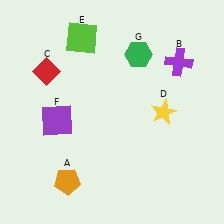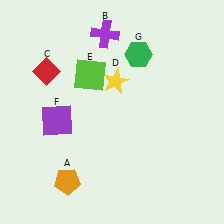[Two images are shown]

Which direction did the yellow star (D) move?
The yellow star (D) moved left.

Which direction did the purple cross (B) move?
The purple cross (B) moved left.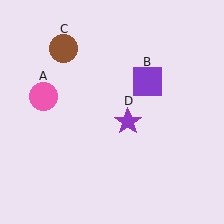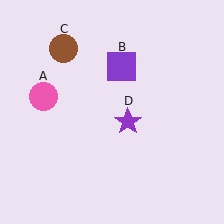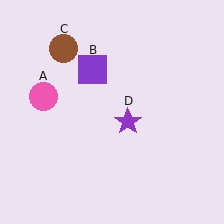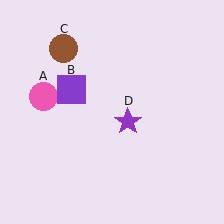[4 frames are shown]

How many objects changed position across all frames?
1 object changed position: purple square (object B).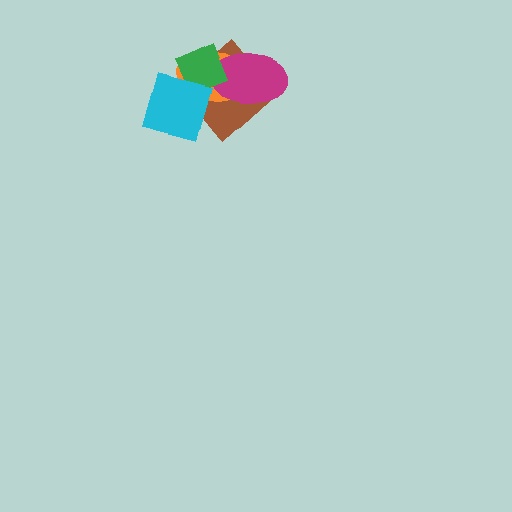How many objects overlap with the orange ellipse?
4 objects overlap with the orange ellipse.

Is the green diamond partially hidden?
Yes, it is partially covered by another shape.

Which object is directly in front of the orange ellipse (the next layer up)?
The magenta ellipse is directly in front of the orange ellipse.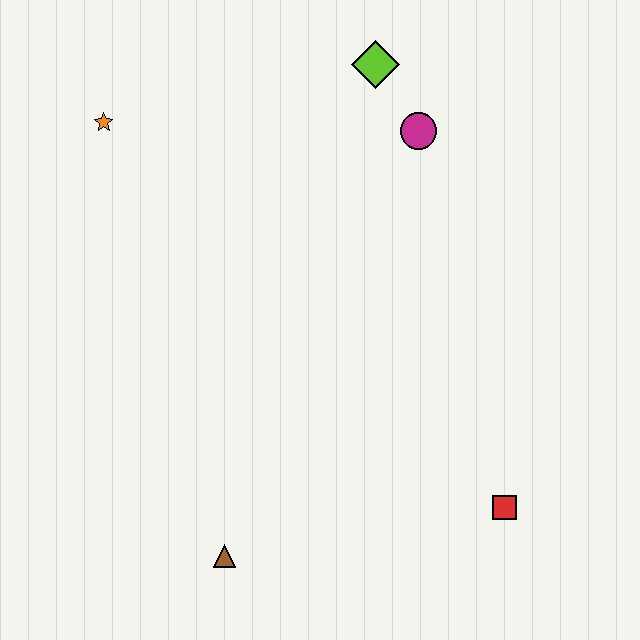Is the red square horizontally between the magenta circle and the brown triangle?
No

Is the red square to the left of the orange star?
No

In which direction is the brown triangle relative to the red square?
The brown triangle is to the left of the red square.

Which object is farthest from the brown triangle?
The lime diamond is farthest from the brown triangle.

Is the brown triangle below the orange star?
Yes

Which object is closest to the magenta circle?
The lime diamond is closest to the magenta circle.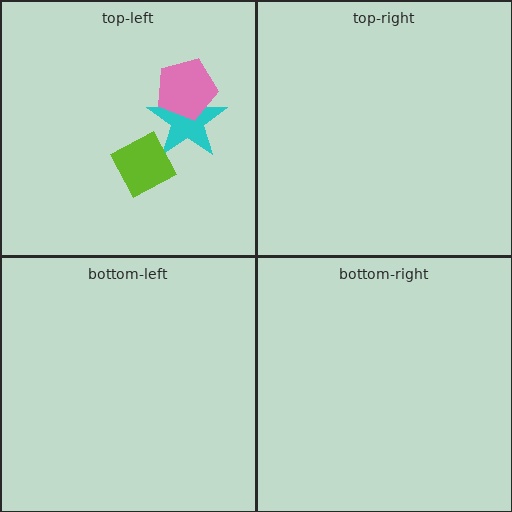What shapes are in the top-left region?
The cyan star, the lime diamond, the pink pentagon.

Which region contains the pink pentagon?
The top-left region.